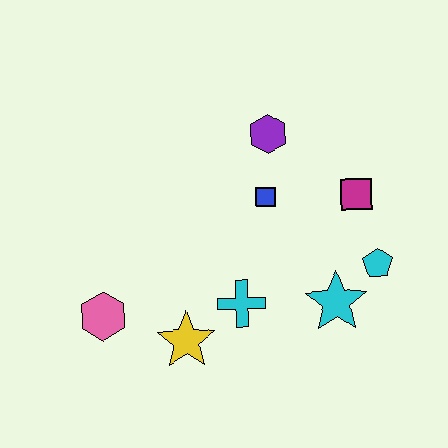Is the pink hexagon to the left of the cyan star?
Yes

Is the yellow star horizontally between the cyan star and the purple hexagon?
No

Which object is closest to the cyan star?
The cyan pentagon is closest to the cyan star.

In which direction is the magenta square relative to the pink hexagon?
The magenta square is to the right of the pink hexagon.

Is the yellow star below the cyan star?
Yes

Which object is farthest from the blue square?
The pink hexagon is farthest from the blue square.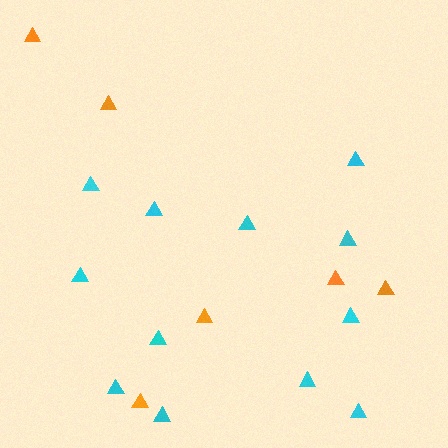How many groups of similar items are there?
There are 2 groups: one group of cyan triangles (12) and one group of orange triangles (6).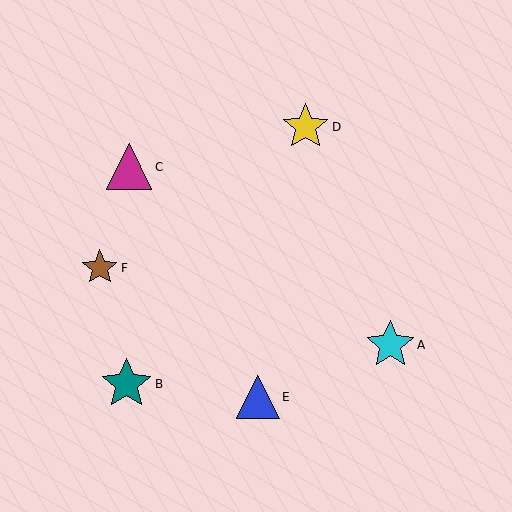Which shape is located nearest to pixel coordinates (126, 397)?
The teal star (labeled B) at (127, 384) is nearest to that location.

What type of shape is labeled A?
Shape A is a cyan star.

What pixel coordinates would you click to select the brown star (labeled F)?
Click at (100, 268) to select the brown star F.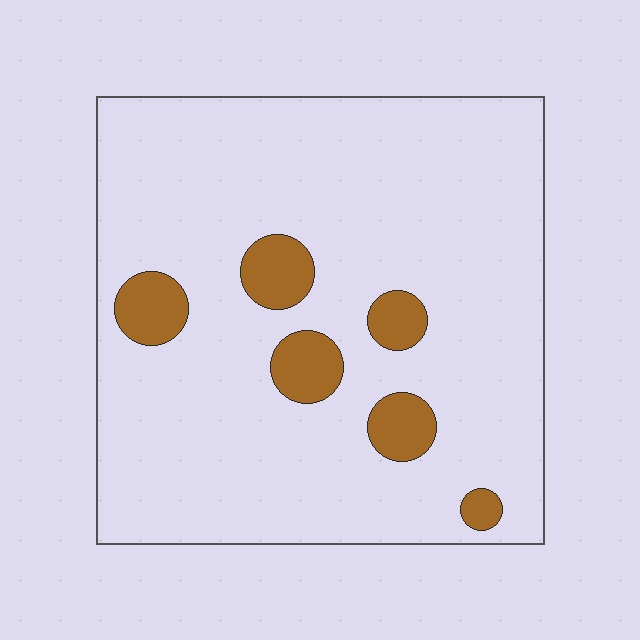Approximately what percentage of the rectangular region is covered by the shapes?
Approximately 10%.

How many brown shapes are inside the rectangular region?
6.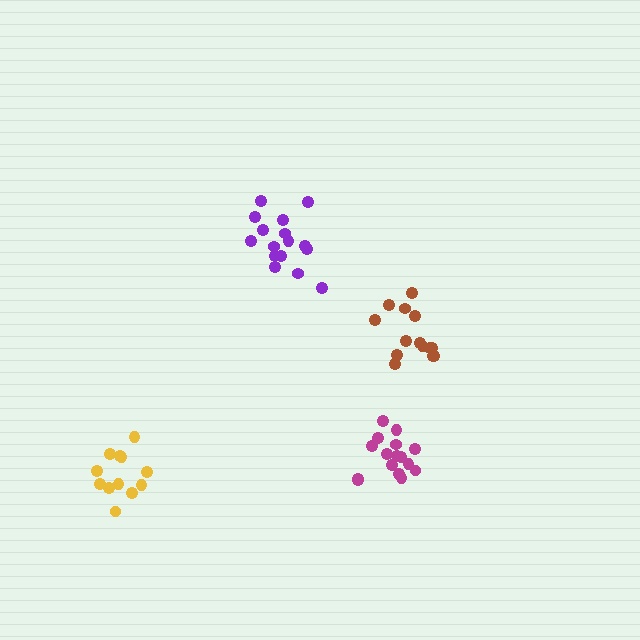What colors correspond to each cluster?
The clusters are colored: brown, magenta, yellow, purple.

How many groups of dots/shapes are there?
There are 4 groups.